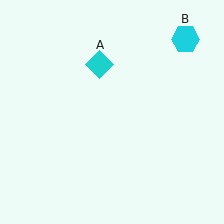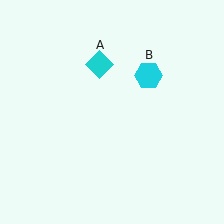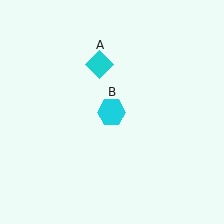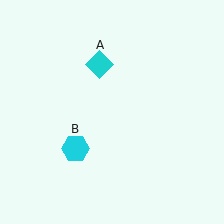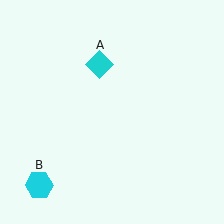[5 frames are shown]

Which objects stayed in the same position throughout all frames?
Cyan diamond (object A) remained stationary.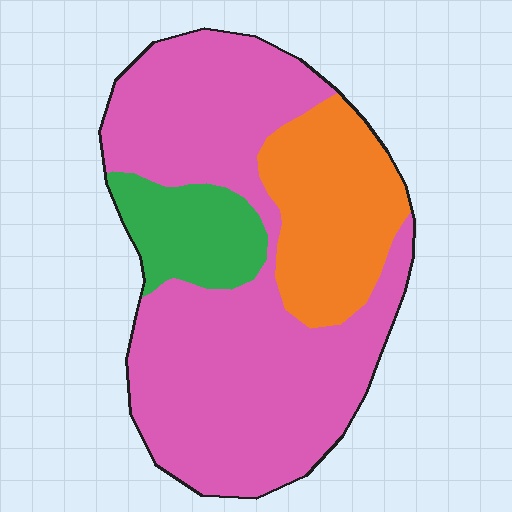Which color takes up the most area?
Pink, at roughly 65%.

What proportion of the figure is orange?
Orange takes up about one fifth (1/5) of the figure.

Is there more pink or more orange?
Pink.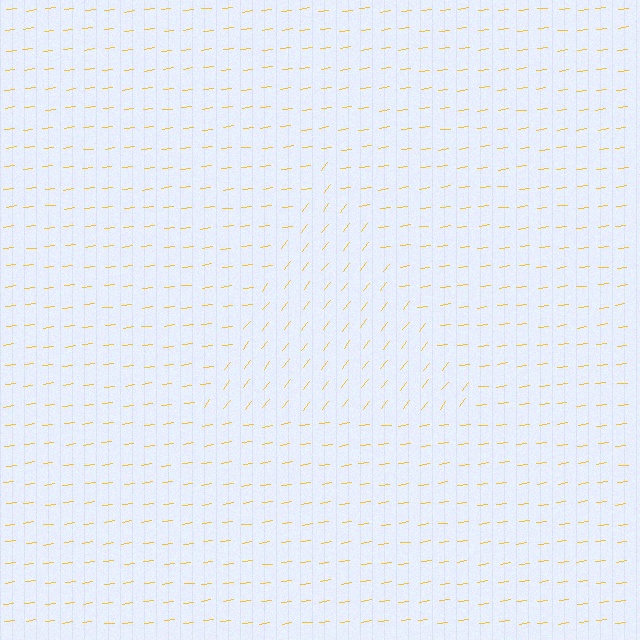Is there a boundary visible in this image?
Yes, there is a texture boundary formed by a change in line orientation.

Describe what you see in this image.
The image is filled with small yellow line segments. A triangle region in the image has lines oriented differently from the surrounding lines, creating a visible texture boundary.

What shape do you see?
I see a triangle.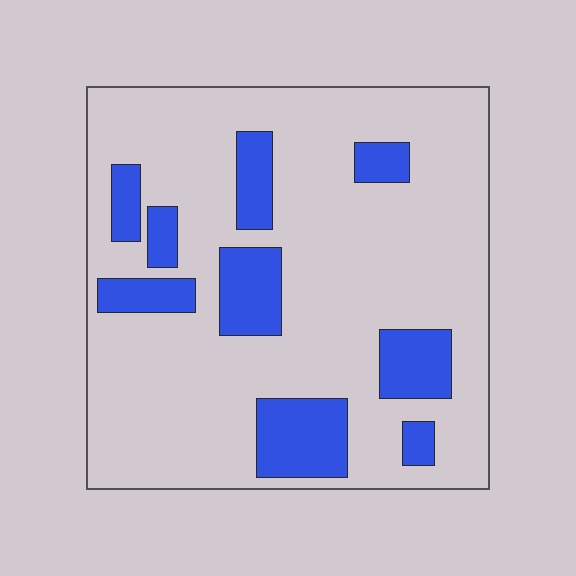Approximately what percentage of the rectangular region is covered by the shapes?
Approximately 20%.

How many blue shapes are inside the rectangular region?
9.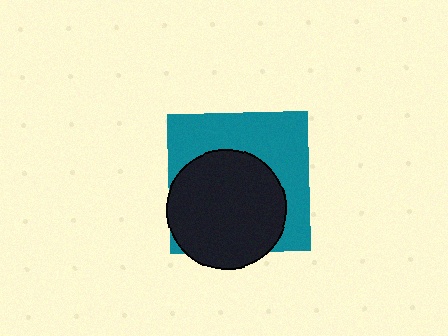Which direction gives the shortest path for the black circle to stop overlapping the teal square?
Moving toward the lower-left gives the shortest separation.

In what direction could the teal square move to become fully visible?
The teal square could move toward the upper-right. That would shift it out from behind the black circle entirely.